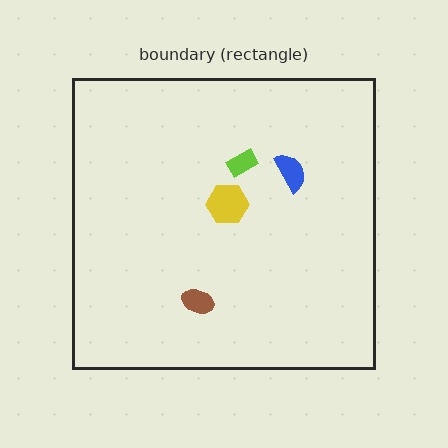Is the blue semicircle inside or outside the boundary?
Inside.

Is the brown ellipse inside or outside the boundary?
Inside.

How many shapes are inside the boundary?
4 inside, 0 outside.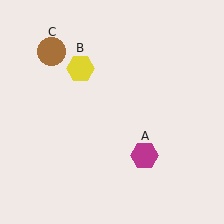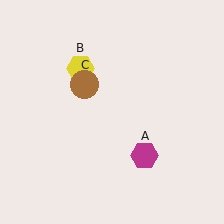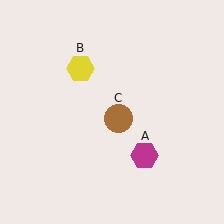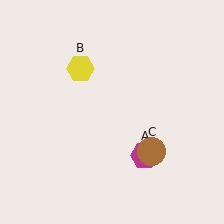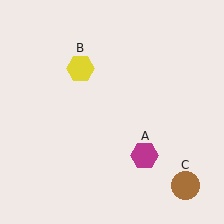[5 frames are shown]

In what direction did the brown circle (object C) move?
The brown circle (object C) moved down and to the right.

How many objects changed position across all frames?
1 object changed position: brown circle (object C).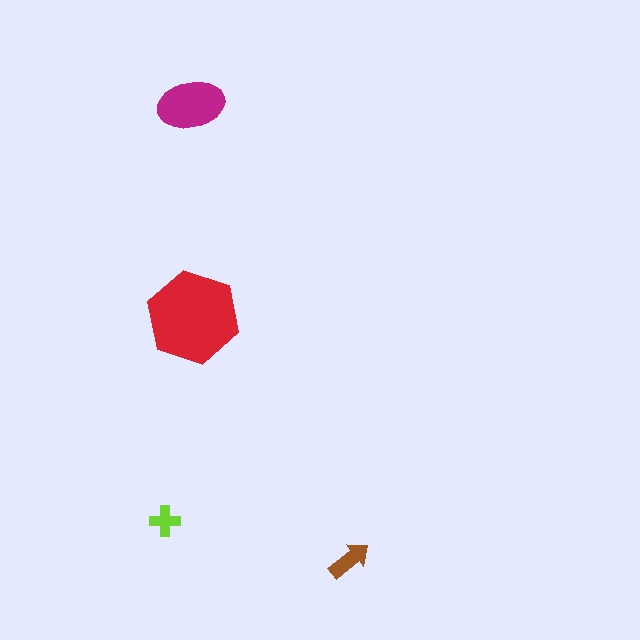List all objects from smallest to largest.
The lime cross, the brown arrow, the magenta ellipse, the red hexagon.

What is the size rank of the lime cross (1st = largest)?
4th.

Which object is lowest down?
The brown arrow is bottommost.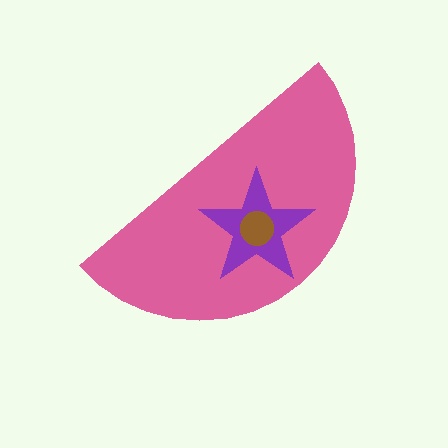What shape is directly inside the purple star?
The brown circle.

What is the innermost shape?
The brown circle.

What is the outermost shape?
The pink semicircle.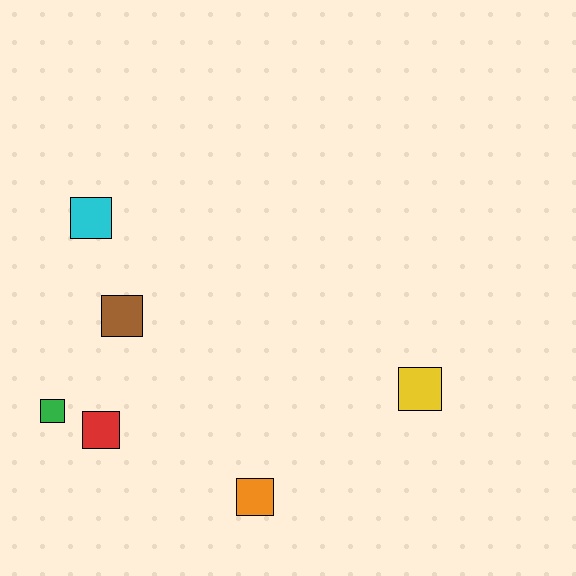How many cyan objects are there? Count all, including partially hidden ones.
There is 1 cyan object.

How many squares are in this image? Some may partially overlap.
There are 6 squares.